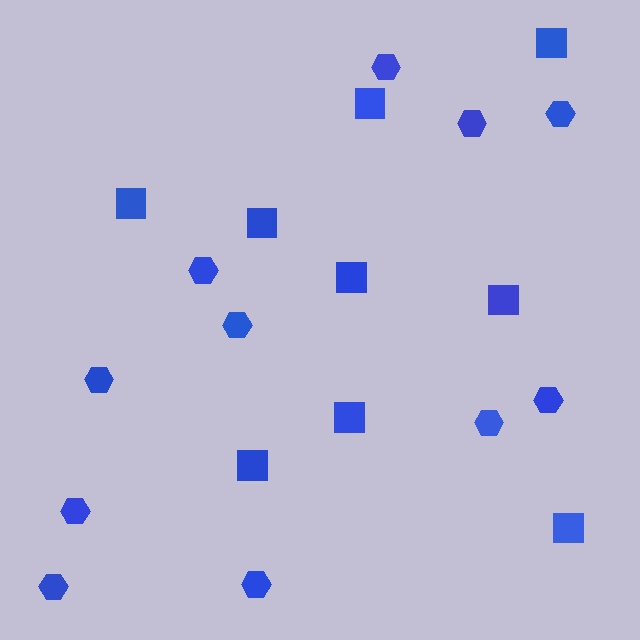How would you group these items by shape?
There are 2 groups: one group of hexagons (11) and one group of squares (9).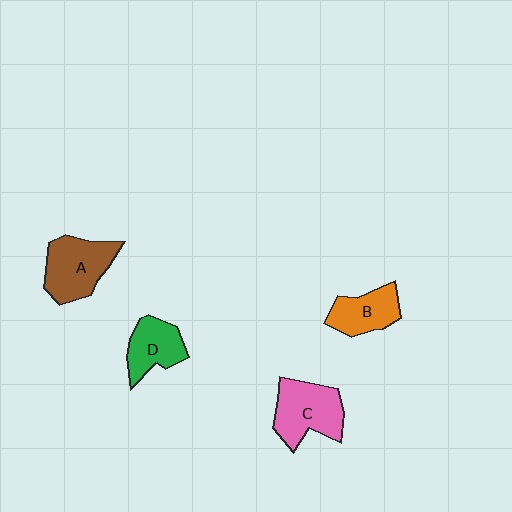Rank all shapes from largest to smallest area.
From largest to smallest: C (pink), A (brown), D (green), B (orange).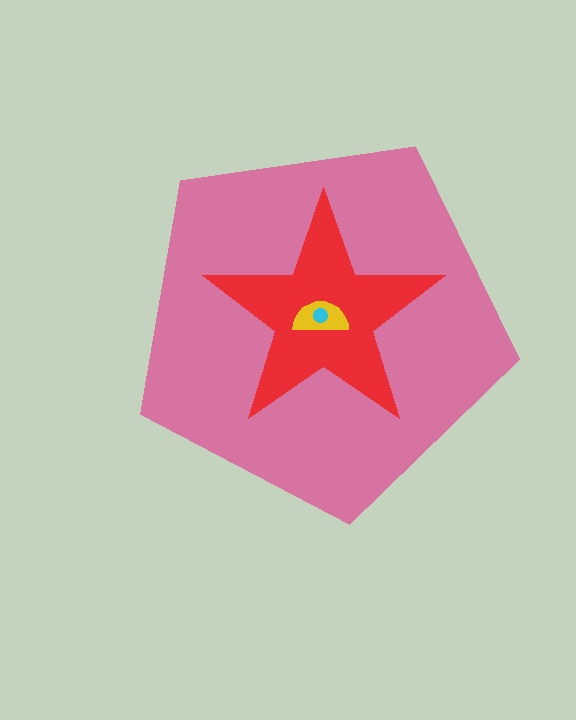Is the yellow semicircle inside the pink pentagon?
Yes.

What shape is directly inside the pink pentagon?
The red star.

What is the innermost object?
The cyan circle.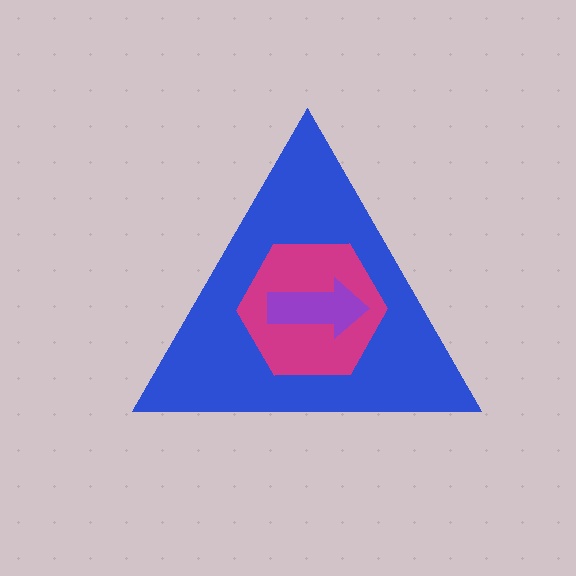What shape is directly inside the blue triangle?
The magenta hexagon.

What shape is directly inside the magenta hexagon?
The purple arrow.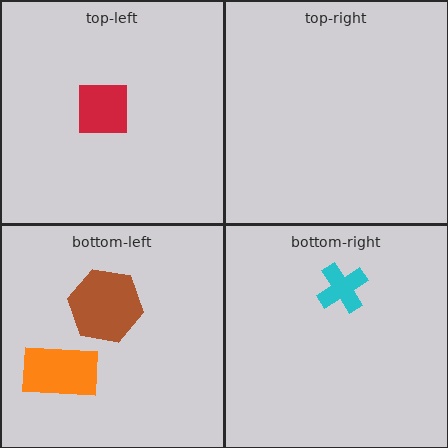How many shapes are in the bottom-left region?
2.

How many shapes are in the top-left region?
1.